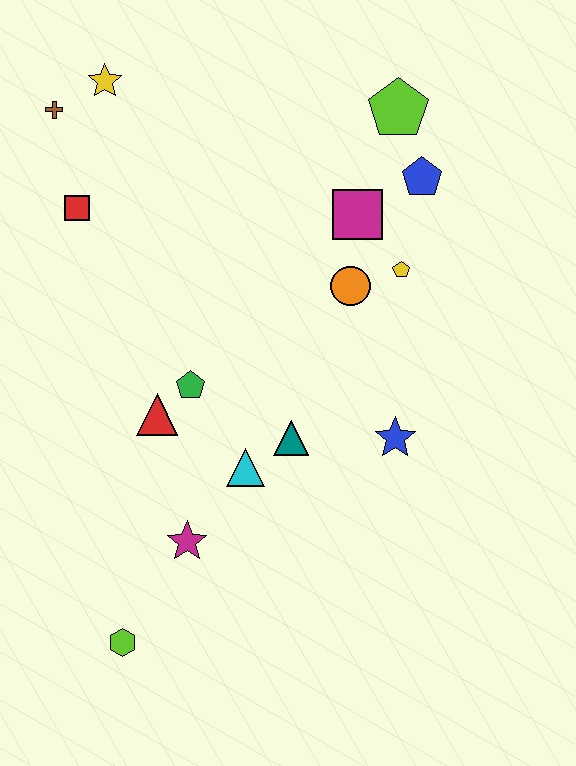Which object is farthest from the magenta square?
The lime hexagon is farthest from the magenta square.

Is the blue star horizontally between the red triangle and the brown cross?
No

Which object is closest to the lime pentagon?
The blue pentagon is closest to the lime pentagon.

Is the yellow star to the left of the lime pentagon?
Yes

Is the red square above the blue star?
Yes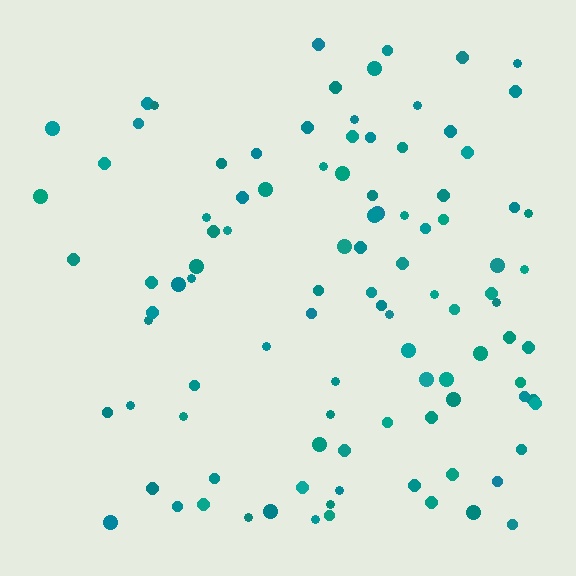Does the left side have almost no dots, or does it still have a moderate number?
Still a moderate number, just noticeably fewer than the right.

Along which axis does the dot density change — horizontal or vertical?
Horizontal.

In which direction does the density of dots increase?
From left to right, with the right side densest.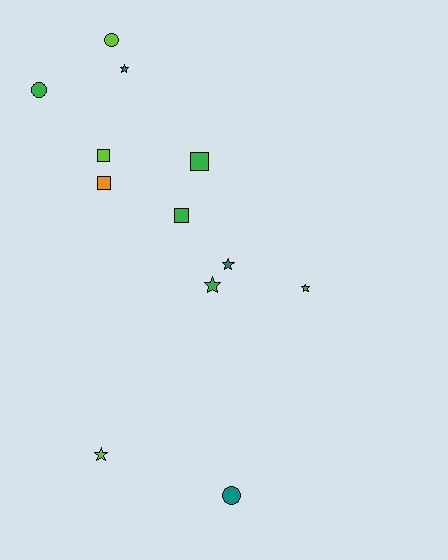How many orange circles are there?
There are no orange circles.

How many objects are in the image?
There are 12 objects.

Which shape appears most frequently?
Star, with 5 objects.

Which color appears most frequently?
Green, with 5 objects.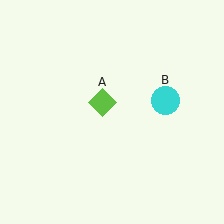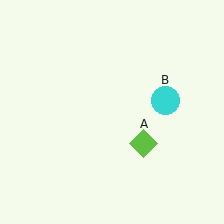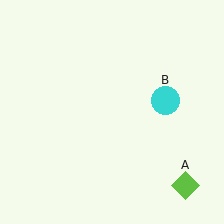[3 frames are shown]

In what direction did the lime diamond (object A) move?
The lime diamond (object A) moved down and to the right.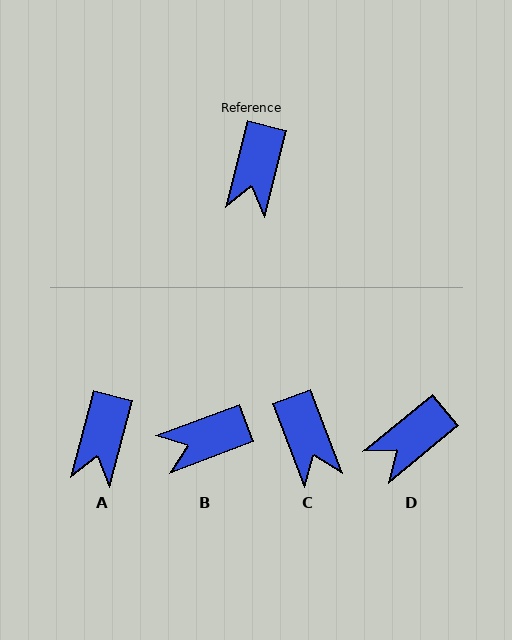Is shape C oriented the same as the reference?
No, it is off by about 35 degrees.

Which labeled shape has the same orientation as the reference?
A.